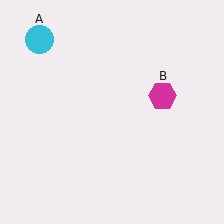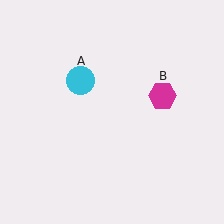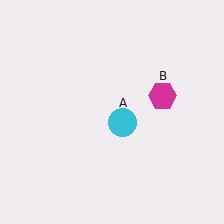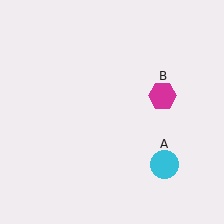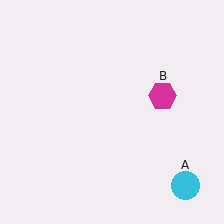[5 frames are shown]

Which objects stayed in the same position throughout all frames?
Magenta hexagon (object B) remained stationary.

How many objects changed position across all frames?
1 object changed position: cyan circle (object A).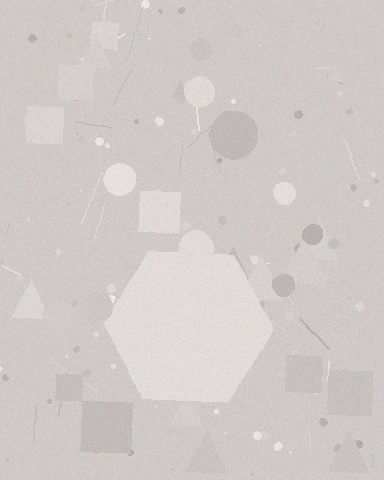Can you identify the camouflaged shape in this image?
The camouflaged shape is a hexagon.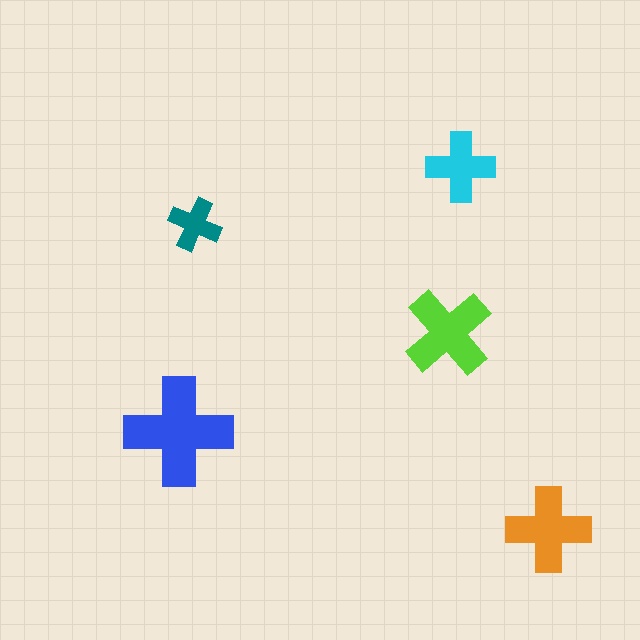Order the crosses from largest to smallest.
the blue one, the lime one, the orange one, the cyan one, the teal one.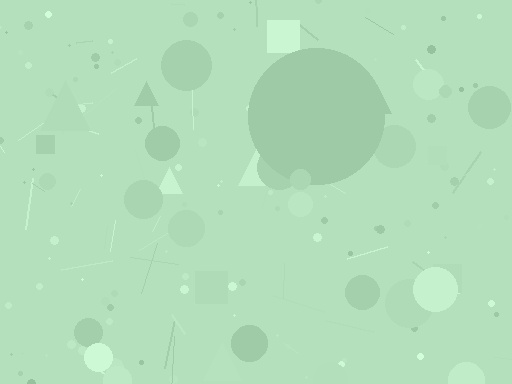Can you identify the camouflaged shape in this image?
The camouflaged shape is a circle.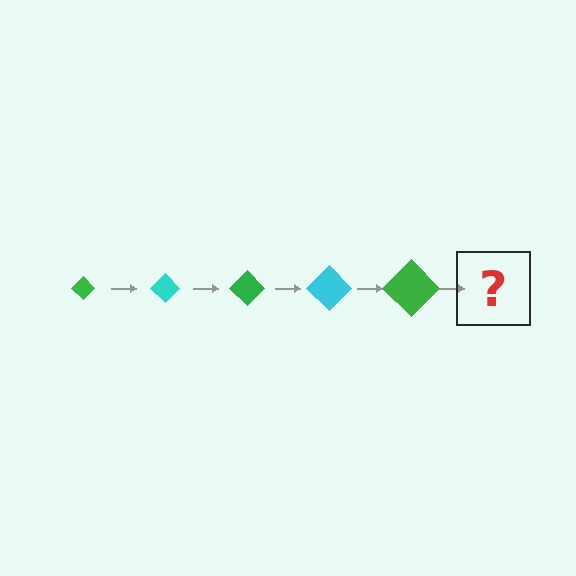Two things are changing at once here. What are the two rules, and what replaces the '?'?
The two rules are that the diamond grows larger each step and the color cycles through green and cyan. The '?' should be a cyan diamond, larger than the previous one.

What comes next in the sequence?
The next element should be a cyan diamond, larger than the previous one.